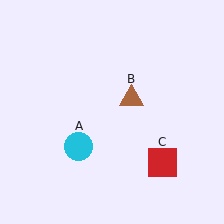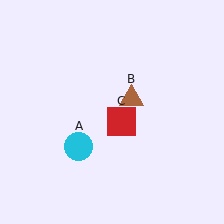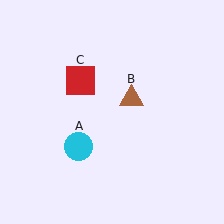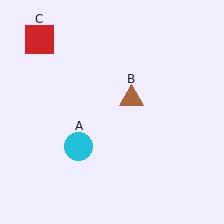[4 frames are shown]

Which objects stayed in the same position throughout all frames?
Cyan circle (object A) and brown triangle (object B) remained stationary.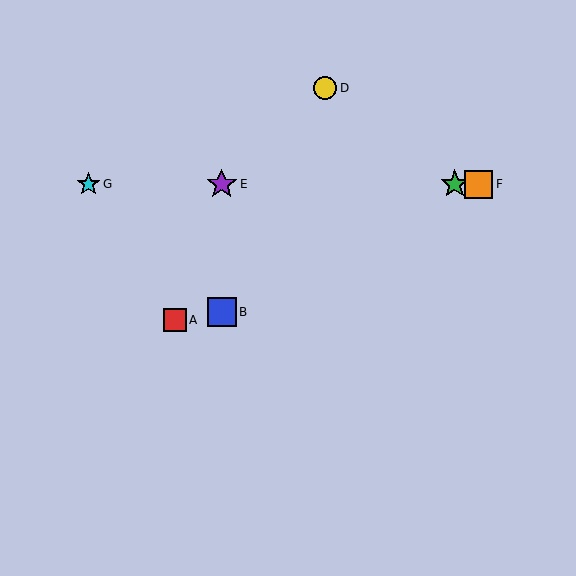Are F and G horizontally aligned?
Yes, both are at y≈184.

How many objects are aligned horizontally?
4 objects (C, E, F, G) are aligned horizontally.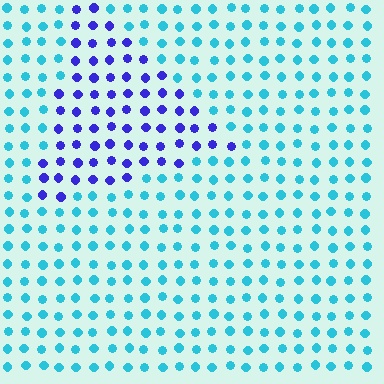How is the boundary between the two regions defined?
The boundary is defined purely by a slight shift in hue (about 57 degrees). Spacing, size, and orientation are identical on both sides.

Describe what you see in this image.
The image is filled with small cyan elements in a uniform arrangement. A triangle-shaped region is visible where the elements are tinted to a slightly different hue, forming a subtle color boundary.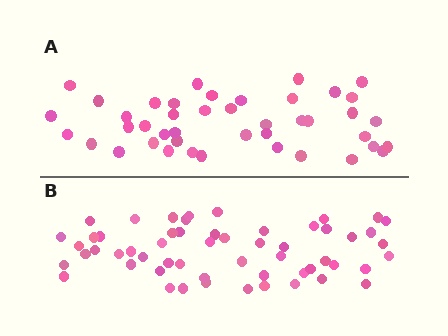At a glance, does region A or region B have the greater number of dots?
Region B (the bottom region) has more dots.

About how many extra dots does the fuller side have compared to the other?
Region B has approximately 15 more dots than region A.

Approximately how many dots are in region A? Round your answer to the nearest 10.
About 40 dots. (The exact count is 43, which rounds to 40.)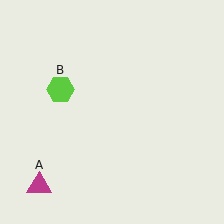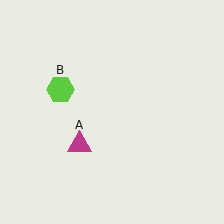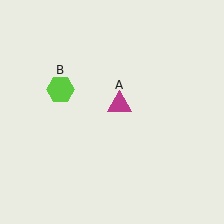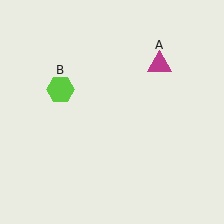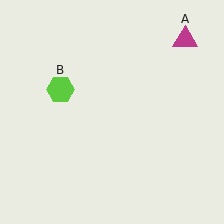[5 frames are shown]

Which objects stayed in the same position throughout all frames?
Lime hexagon (object B) remained stationary.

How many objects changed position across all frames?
1 object changed position: magenta triangle (object A).